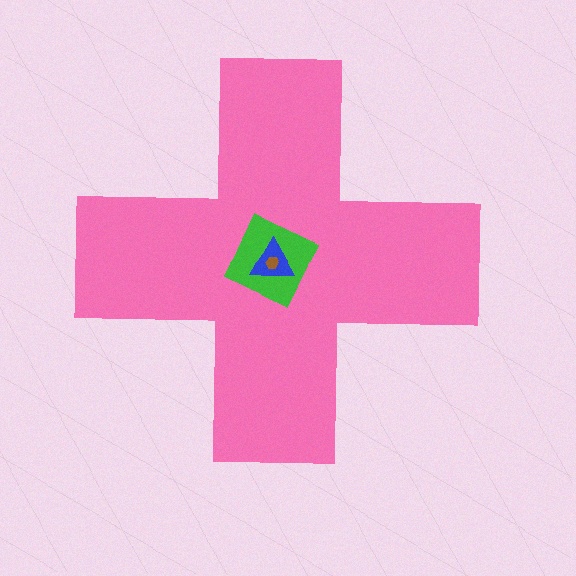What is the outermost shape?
The pink cross.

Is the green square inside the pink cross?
Yes.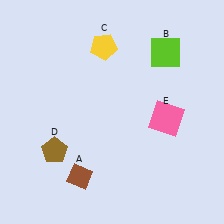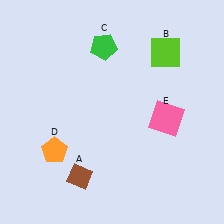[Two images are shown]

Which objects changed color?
C changed from yellow to green. D changed from brown to orange.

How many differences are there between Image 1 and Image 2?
There are 2 differences between the two images.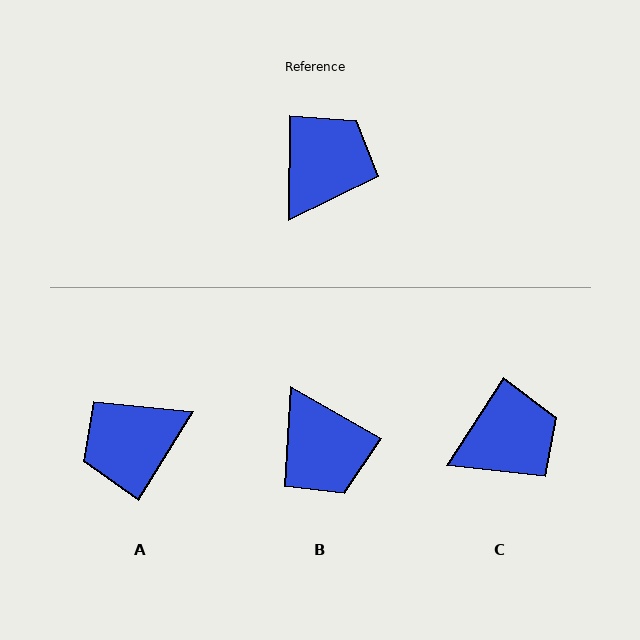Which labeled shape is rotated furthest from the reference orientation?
A, about 149 degrees away.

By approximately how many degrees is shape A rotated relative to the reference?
Approximately 149 degrees counter-clockwise.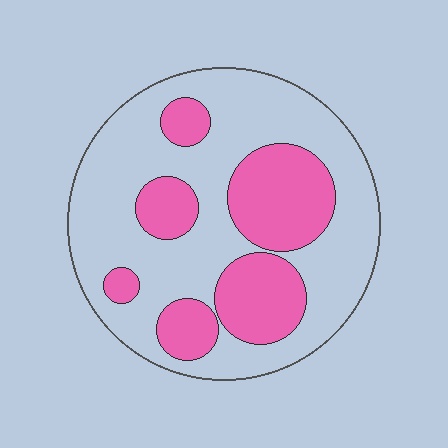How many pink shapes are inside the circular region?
6.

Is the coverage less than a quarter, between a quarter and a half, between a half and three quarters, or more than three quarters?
Between a quarter and a half.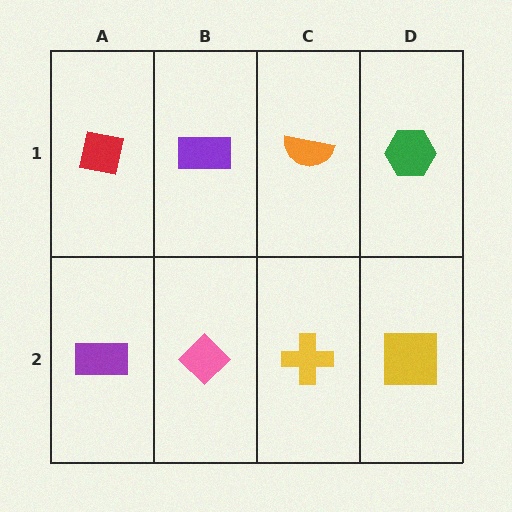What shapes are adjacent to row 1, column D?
A yellow square (row 2, column D), an orange semicircle (row 1, column C).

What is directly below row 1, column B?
A pink diamond.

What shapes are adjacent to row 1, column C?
A yellow cross (row 2, column C), a purple rectangle (row 1, column B), a green hexagon (row 1, column D).